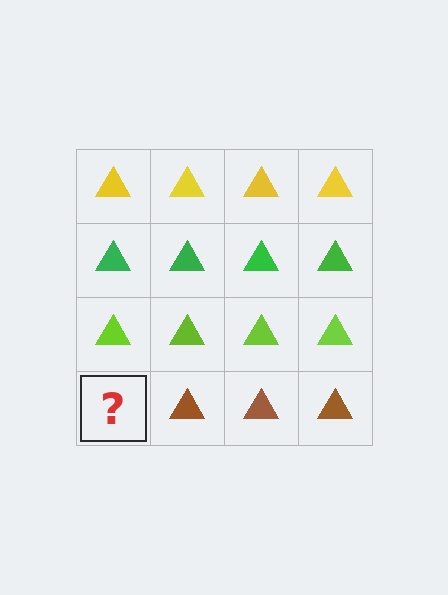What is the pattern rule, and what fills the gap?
The rule is that each row has a consistent color. The gap should be filled with a brown triangle.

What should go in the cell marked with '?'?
The missing cell should contain a brown triangle.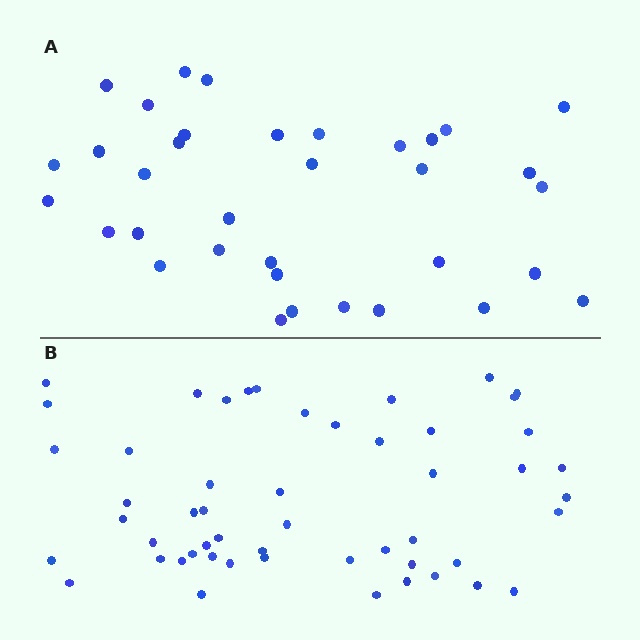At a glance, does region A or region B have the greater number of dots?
Region B (the bottom region) has more dots.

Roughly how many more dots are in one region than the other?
Region B has approximately 15 more dots than region A.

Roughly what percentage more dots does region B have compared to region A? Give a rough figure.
About 50% more.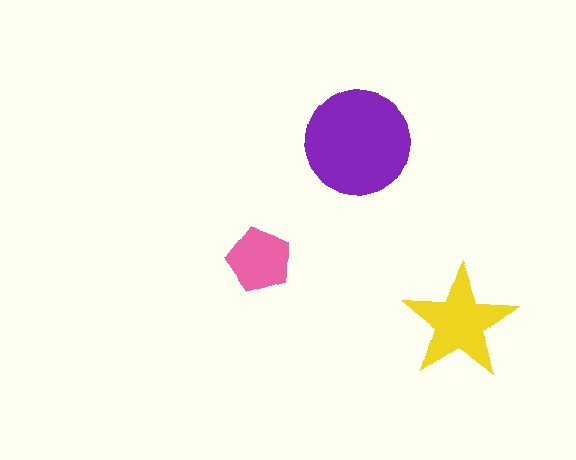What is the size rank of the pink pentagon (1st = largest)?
3rd.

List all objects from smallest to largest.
The pink pentagon, the yellow star, the purple circle.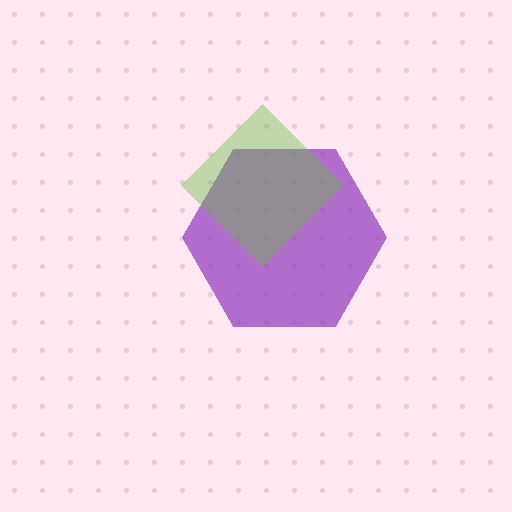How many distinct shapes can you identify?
There are 2 distinct shapes: a purple hexagon, a lime diamond.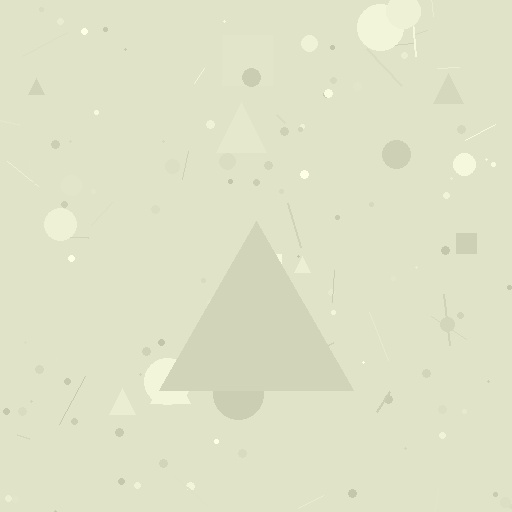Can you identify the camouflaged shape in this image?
The camouflaged shape is a triangle.